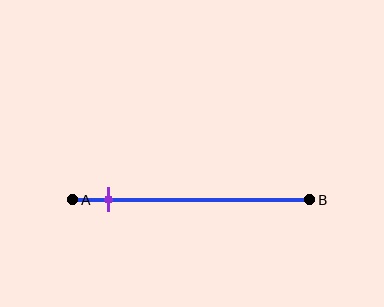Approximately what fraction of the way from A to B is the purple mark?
The purple mark is approximately 15% of the way from A to B.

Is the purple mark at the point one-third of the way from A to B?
No, the mark is at about 15% from A, not at the 33% one-third point.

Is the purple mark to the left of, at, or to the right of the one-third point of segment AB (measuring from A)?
The purple mark is to the left of the one-third point of segment AB.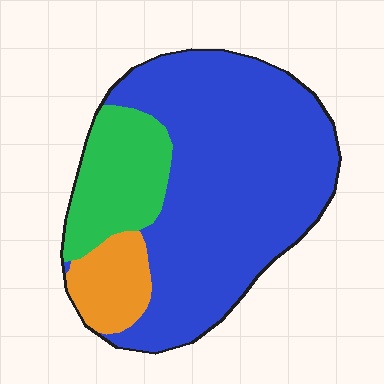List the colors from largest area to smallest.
From largest to smallest: blue, green, orange.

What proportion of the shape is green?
Green takes up about one fifth (1/5) of the shape.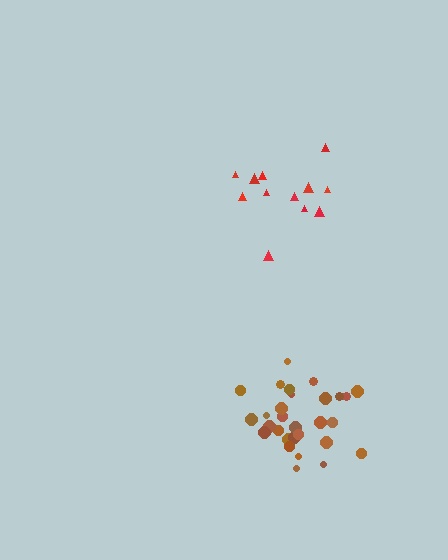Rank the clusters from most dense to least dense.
brown, red.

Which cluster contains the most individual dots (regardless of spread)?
Brown (29).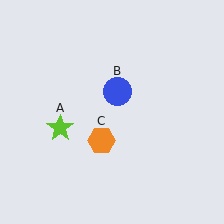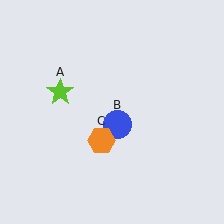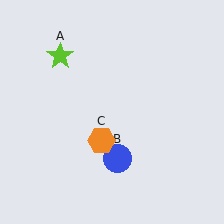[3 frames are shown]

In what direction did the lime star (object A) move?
The lime star (object A) moved up.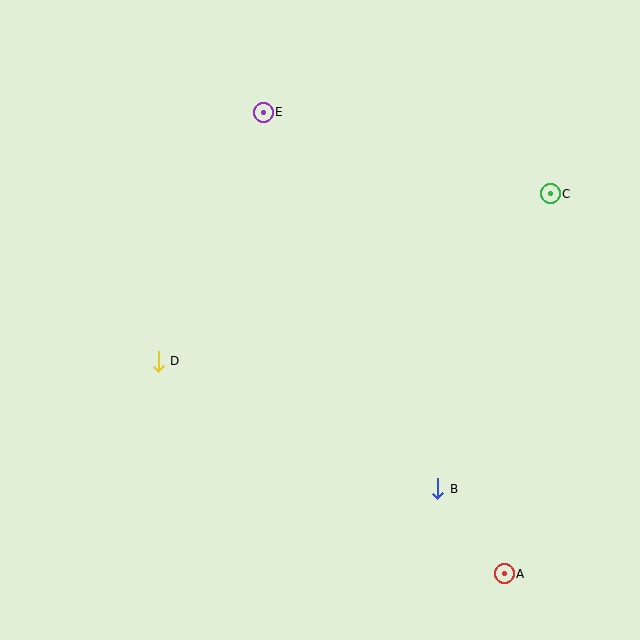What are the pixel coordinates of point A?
Point A is at (504, 574).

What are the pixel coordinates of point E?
Point E is at (263, 113).